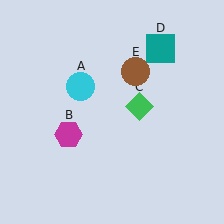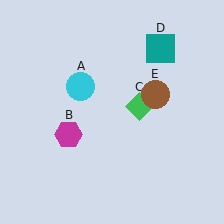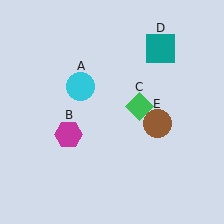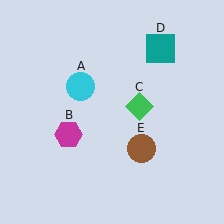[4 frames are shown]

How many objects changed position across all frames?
1 object changed position: brown circle (object E).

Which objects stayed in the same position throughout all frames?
Cyan circle (object A) and magenta hexagon (object B) and green diamond (object C) and teal square (object D) remained stationary.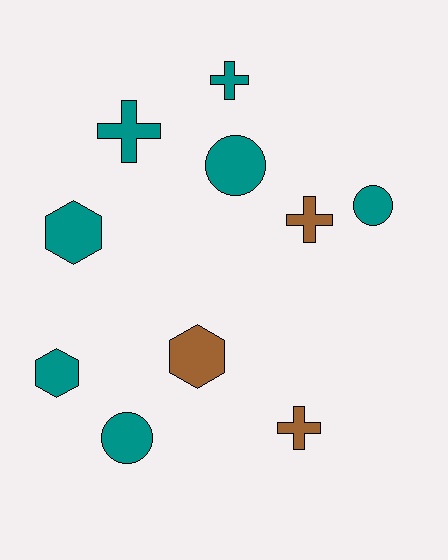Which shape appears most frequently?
Cross, with 4 objects.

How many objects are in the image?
There are 10 objects.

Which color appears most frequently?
Teal, with 7 objects.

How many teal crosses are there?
There are 2 teal crosses.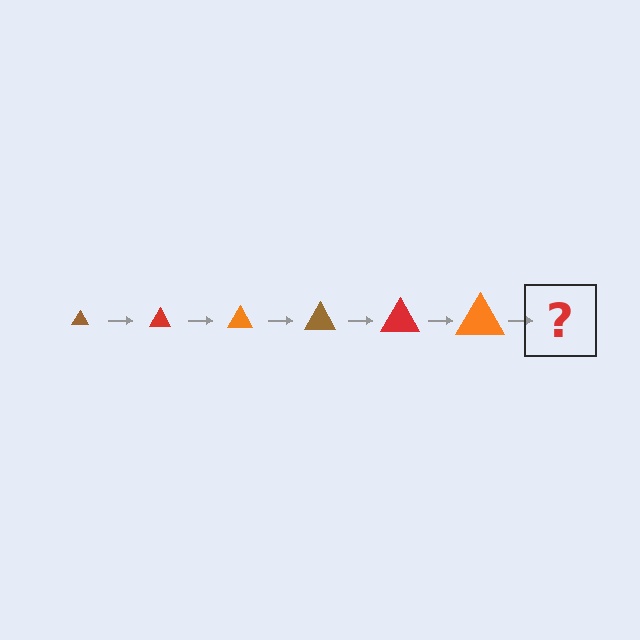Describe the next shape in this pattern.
It should be a brown triangle, larger than the previous one.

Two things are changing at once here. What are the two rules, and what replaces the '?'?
The two rules are that the triangle grows larger each step and the color cycles through brown, red, and orange. The '?' should be a brown triangle, larger than the previous one.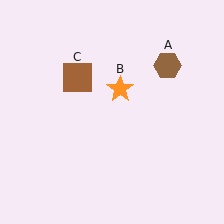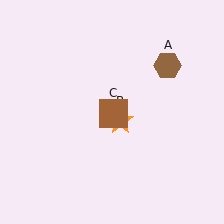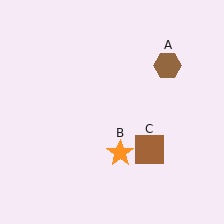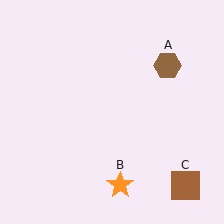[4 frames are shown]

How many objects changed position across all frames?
2 objects changed position: orange star (object B), brown square (object C).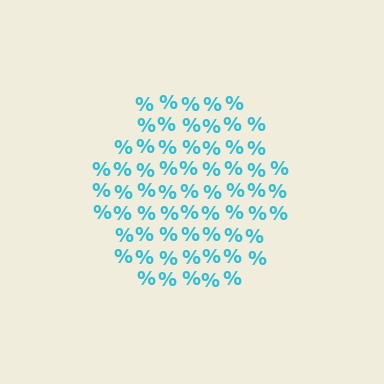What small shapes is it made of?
It is made of small percent signs.